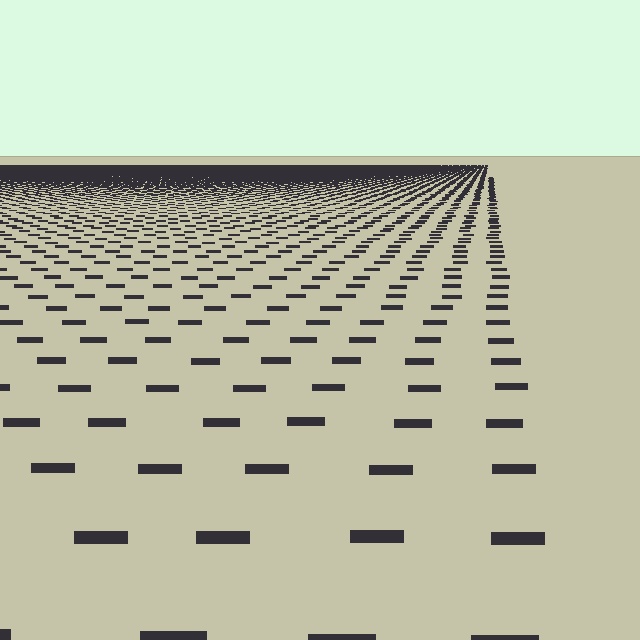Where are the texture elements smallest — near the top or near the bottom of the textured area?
Near the top.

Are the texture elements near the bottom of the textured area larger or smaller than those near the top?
Larger. Near the bottom, elements are closer to the viewer and appear at a bigger on-screen size.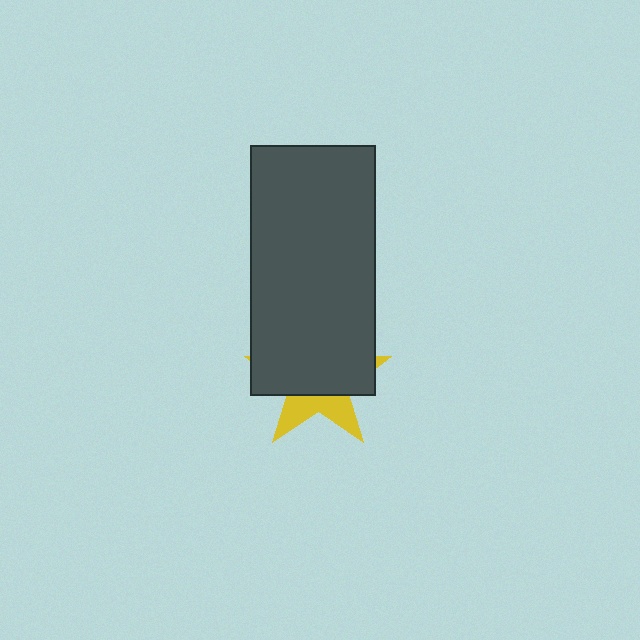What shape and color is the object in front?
The object in front is a dark gray rectangle.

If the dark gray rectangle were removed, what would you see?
You would see the complete yellow star.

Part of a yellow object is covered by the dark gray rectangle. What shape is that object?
It is a star.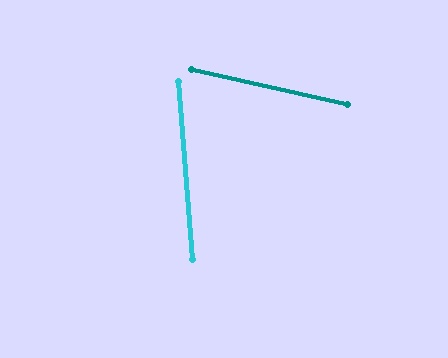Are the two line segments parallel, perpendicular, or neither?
Neither parallel nor perpendicular — they differ by about 73°.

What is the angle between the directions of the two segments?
Approximately 73 degrees.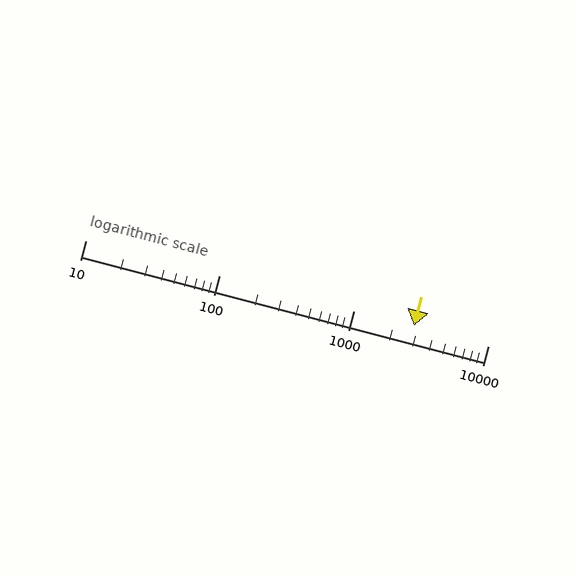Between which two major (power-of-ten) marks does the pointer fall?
The pointer is between 1000 and 10000.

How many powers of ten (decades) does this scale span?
The scale spans 3 decades, from 10 to 10000.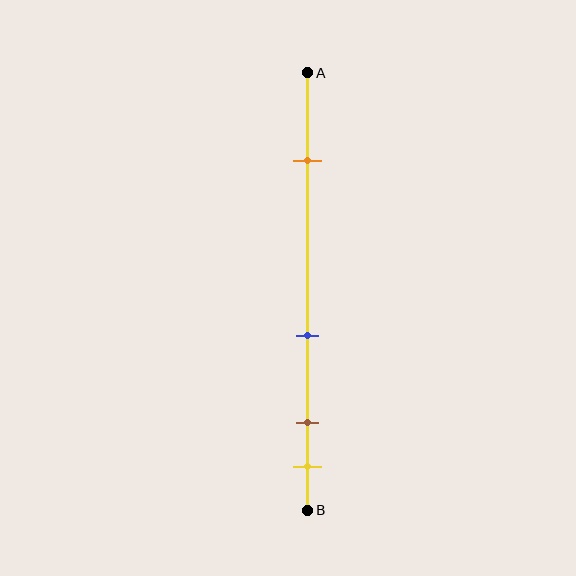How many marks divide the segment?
There are 4 marks dividing the segment.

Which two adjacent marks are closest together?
The brown and yellow marks are the closest adjacent pair.